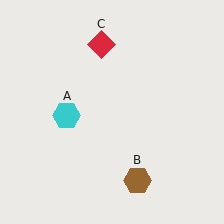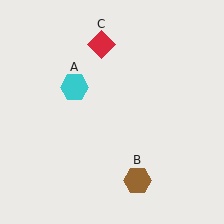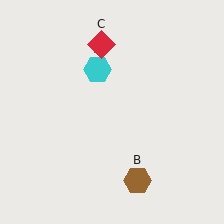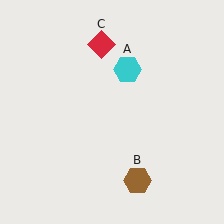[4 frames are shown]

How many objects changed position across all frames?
1 object changed position: cyan hexagon (object A).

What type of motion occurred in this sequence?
The cyan hexagon (object A) rotated clockwise around the center of the scene.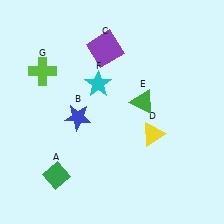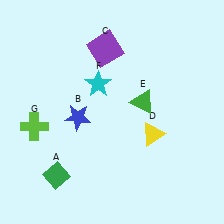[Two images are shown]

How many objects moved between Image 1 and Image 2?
1 object moved between the two images.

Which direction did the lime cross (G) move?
The lime cross (G) moved down.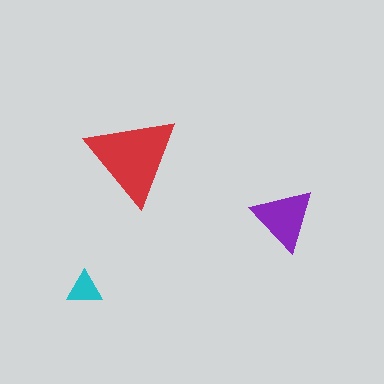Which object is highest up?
The red triangle is topmost.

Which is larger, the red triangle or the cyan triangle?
The red one.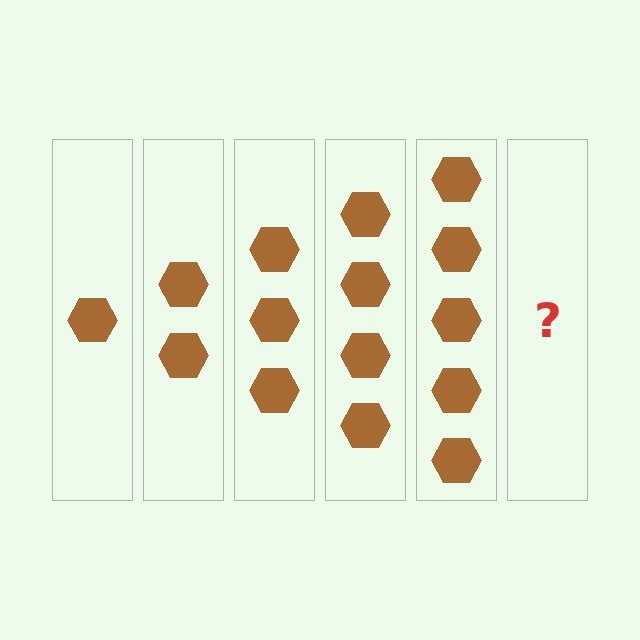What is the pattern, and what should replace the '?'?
The pattern is that each step adds one more hexagon. The '?' should be 6 hexagons.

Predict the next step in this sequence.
The next step is 6 hexagons.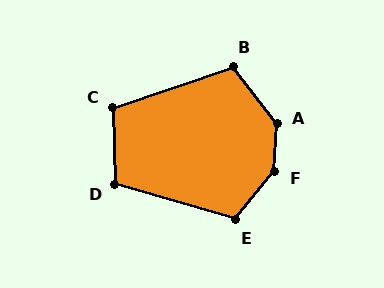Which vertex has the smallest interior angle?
C, at approximately 107 degrees.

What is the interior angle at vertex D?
Approximately 108 degrees (obtuse).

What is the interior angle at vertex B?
Approximately 109 degrees (obtuse).